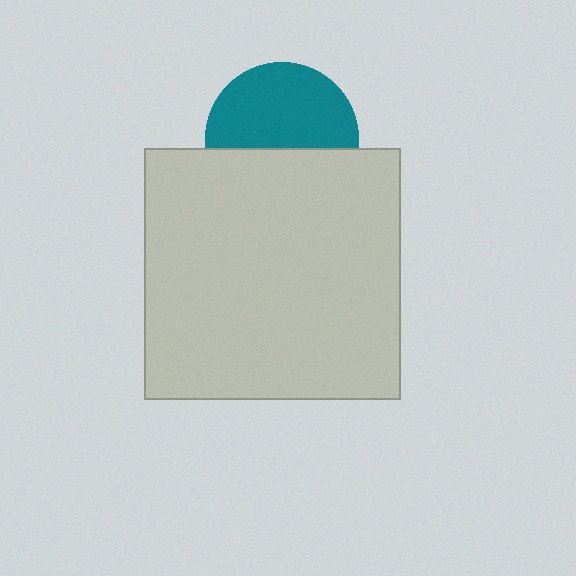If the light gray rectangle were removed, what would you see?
You would see the complete teal circle.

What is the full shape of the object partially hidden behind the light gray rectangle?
The partially hidden object is a teal circle.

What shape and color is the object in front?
The object in front is a light gray rectangle.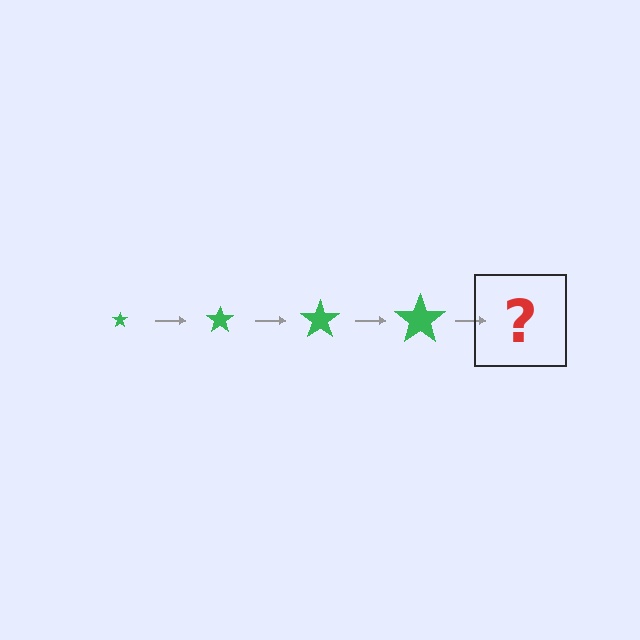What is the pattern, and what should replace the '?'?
The pattern is that the star gets progressively larger each step. The '?' should be a green star, larger than the previous one.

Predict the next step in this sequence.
The next step is a green star, larger than the previous one.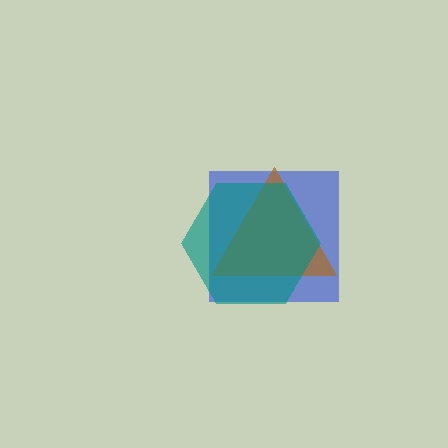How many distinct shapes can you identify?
There are 3 distinct shapes: a blue square, a brown triangle, a teal hexagon.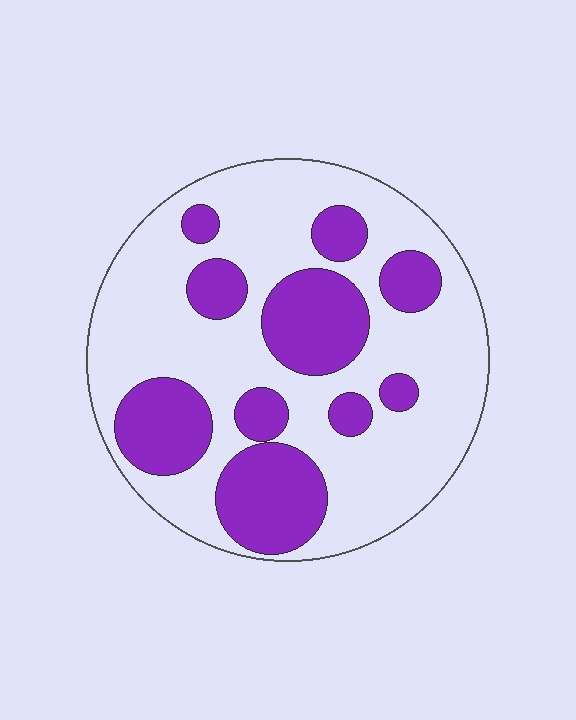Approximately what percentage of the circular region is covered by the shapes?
Approximately 35%.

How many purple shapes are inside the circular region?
10.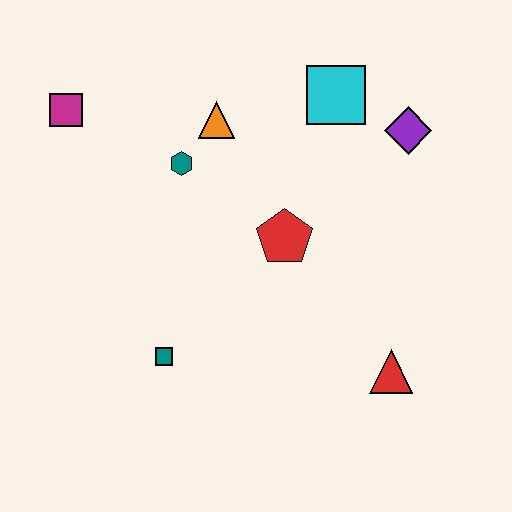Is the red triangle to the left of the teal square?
No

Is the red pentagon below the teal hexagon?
Yes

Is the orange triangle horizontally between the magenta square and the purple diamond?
Yes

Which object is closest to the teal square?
The red pentagon is closest to the teal square.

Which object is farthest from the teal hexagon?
The red triangle is farthest from the teal hexagon.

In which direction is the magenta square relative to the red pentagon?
The magenta square is to the left of the red pentagon.